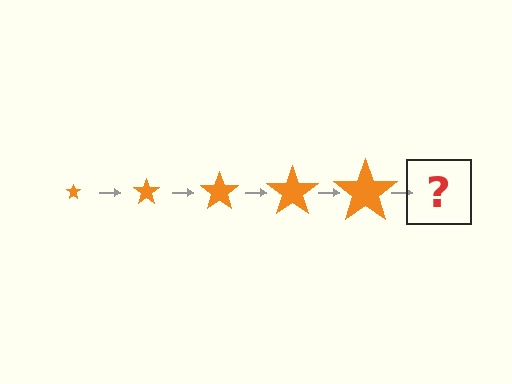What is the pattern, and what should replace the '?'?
The pattern is that the star gets progressively larger each step. The '?' should be an orange star, larger than the previous one.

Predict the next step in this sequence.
The next step is an orange star, larger than the previous one.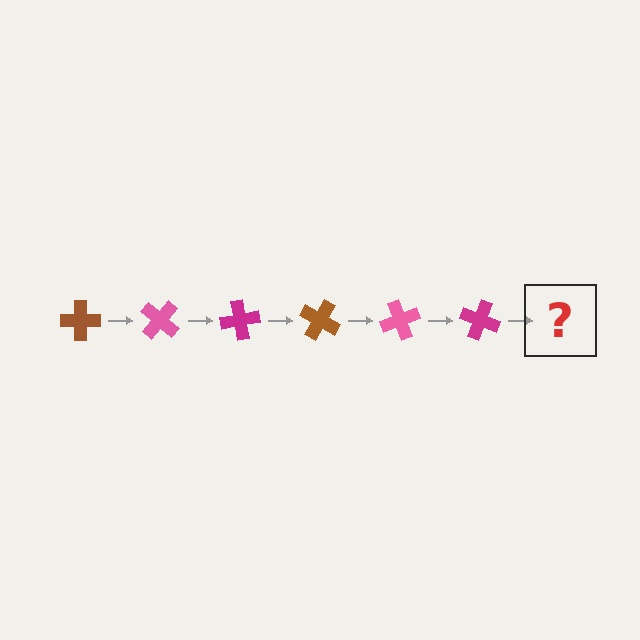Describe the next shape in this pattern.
It should be a brown cross, rotated 240 degrees from the start.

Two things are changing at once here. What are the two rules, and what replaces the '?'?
The two rules are that it rotates 40 degrees each step and the color cycles through brown, pink, and magenta. The '?' should be a brown cross, rotated 240 degrees from the start.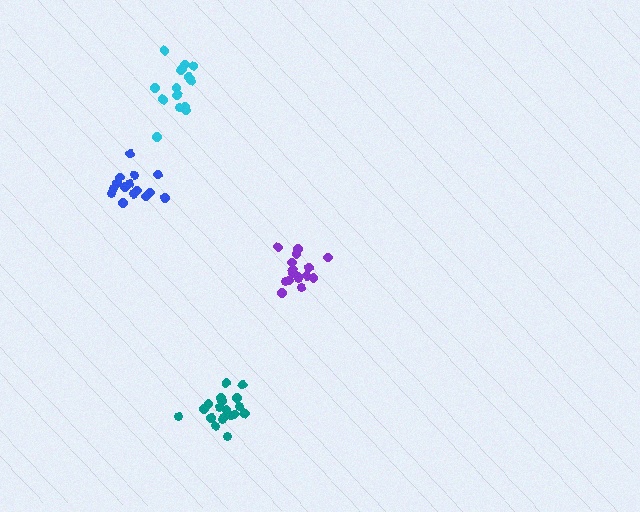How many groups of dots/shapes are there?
There are 4 groups.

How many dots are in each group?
Group 1: 19 dots, Group 2: 15 dots, Group 3: 17 dots, Group 4: 16 dots (67 total).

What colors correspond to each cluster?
The clusters are colored: teal, blue, cyan, purple.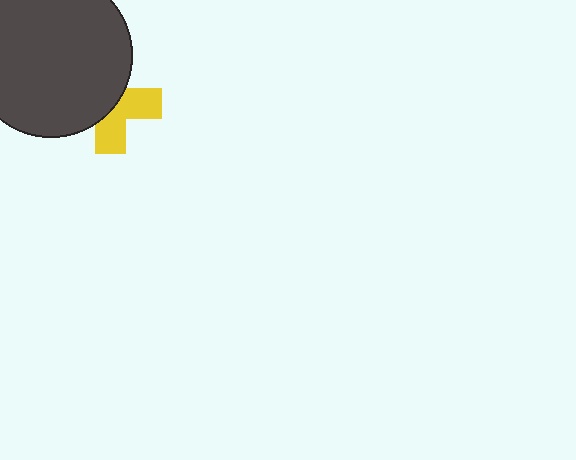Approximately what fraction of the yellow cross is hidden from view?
Roughly 54% of the yellow cross is hidden behind the dark gray circle.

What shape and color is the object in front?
The object in front is a dark gray circle.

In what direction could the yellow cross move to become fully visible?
The yellow cross could move toward the lower-right. That would shift it out from behind the dark gray circle entirely.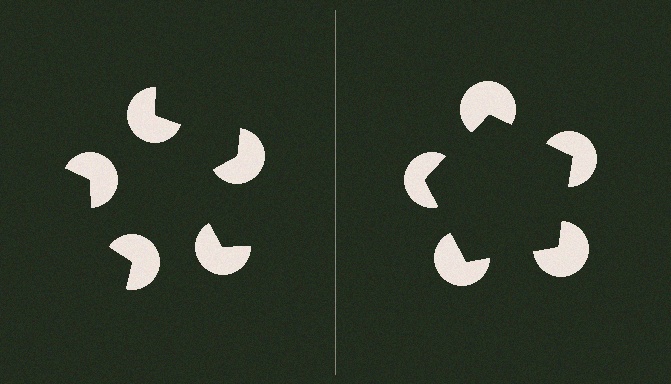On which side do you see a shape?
An illusory pentagon appears on the right side. On the left side the wedge cuts are rotated, so no coherent shape forms.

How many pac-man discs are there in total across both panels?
10 — 5 on each side.